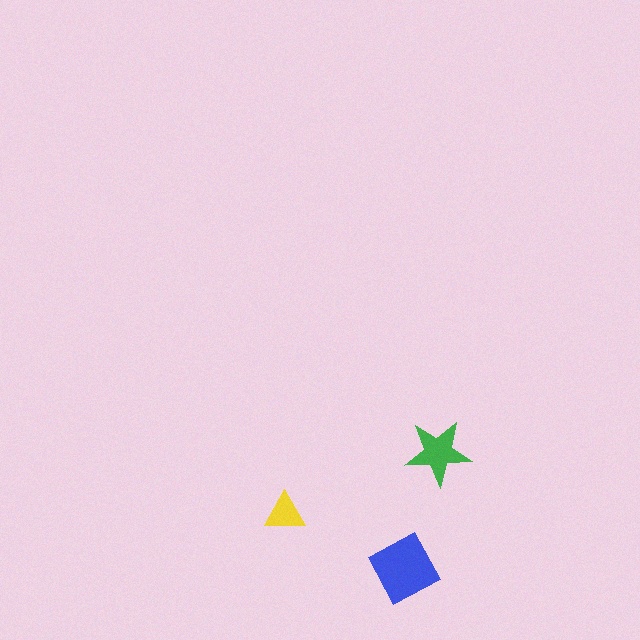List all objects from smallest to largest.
The yellow triangle, the green star, the blue square.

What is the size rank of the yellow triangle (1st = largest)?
3rd.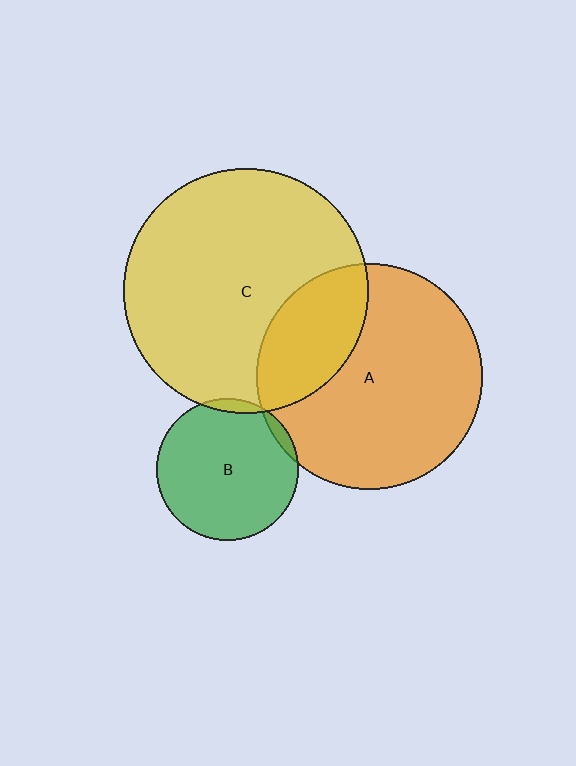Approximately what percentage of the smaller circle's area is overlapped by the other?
Approximately 5%.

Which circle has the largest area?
Circle C (yellow).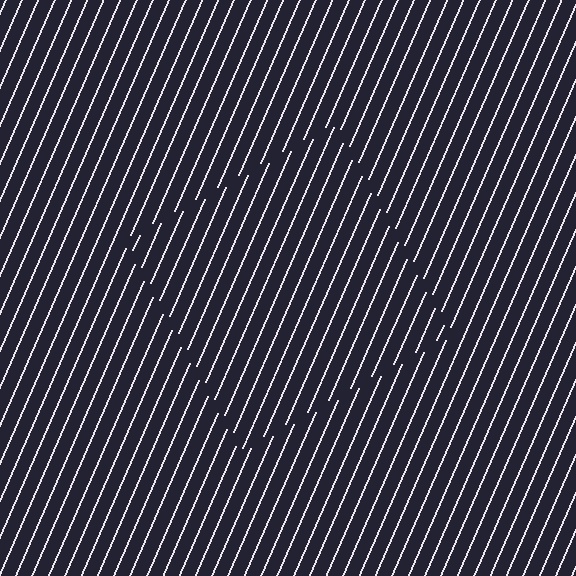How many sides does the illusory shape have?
4 sides — the line-ends trace a square.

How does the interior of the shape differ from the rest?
The interior of the shape contains the same grating, shifted by half a period — the contour is defined by the phase discontinuity where line-ends from the inner and outer gratings abut.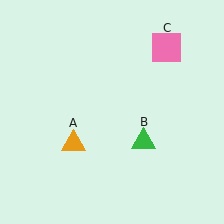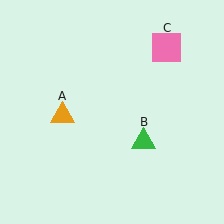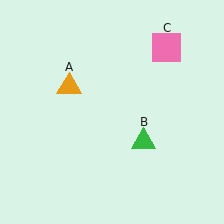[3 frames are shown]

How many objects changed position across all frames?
1 object changed position: orange triangle (object A).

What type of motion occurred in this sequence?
The orange triangle (object A) rotated clockwise around the center of the scene.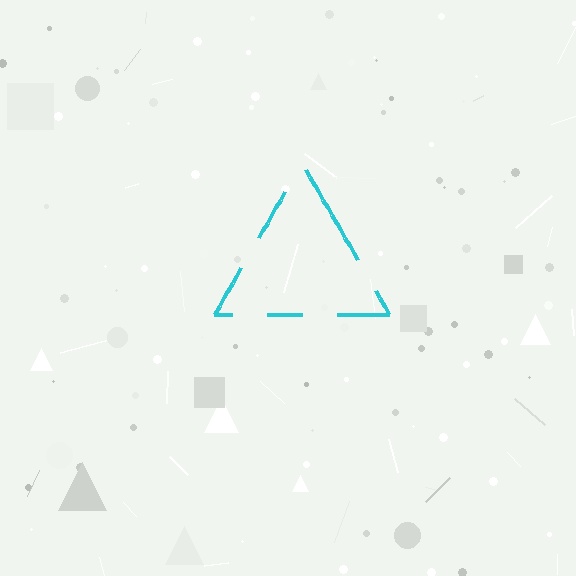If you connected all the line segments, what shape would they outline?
They would outline a triangle.